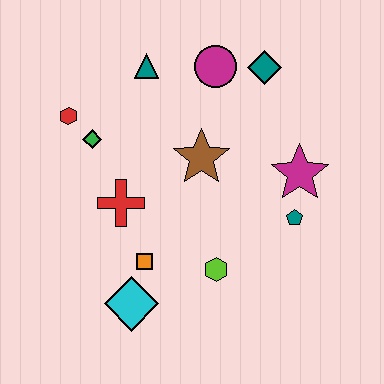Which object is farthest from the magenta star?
The red hexagon is farthest from the magenta star.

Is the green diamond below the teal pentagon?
No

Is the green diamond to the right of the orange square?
No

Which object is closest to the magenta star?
The teal pentagon is closest to the magenta star.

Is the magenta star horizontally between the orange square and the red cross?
No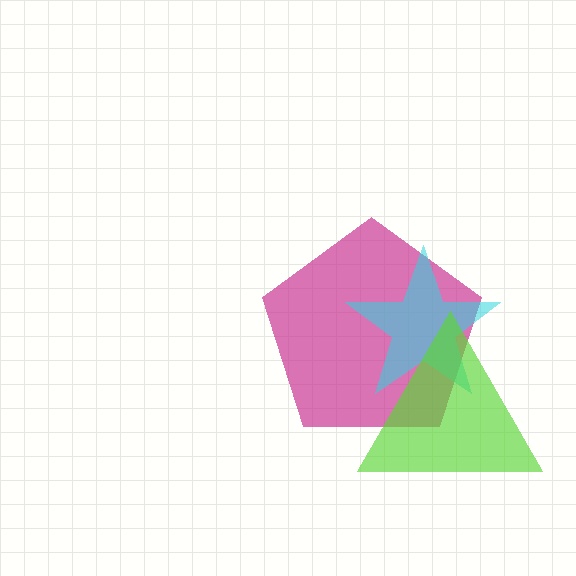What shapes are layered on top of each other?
The layered shapes are: a magenta pentagon, a cyan star, a lime triangle.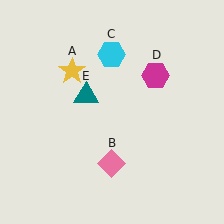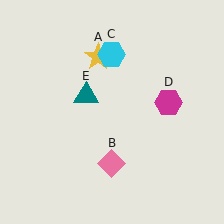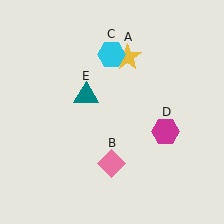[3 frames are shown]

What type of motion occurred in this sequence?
The yellow star (object A), magenta hexagon (object D) rotated clockwise around the center of the scene.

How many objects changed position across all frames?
2 objects changed position: yellow star (object A), magenta hexagon (object D).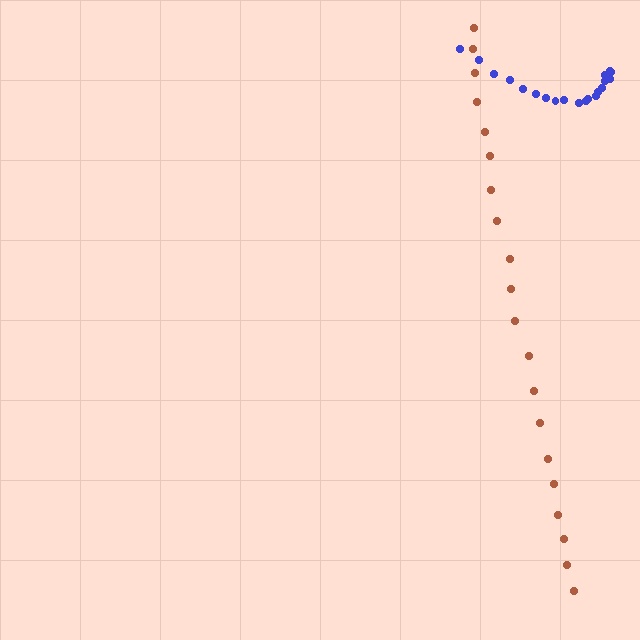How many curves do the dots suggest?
There are 2 distinct paths.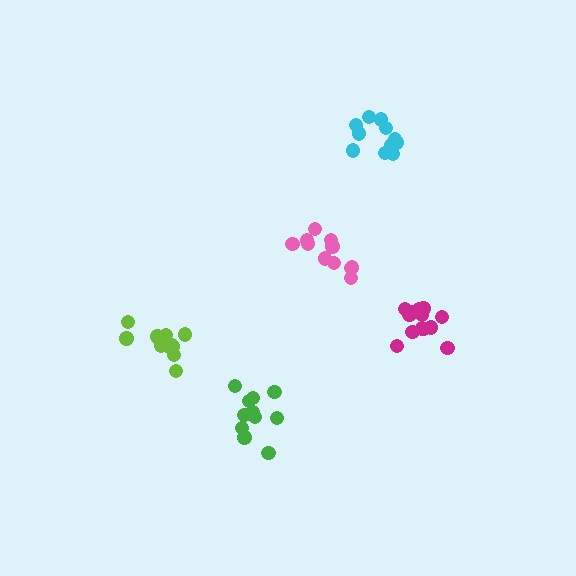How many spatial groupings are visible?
There are 5 spatial groupings.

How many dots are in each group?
Group 1: 11 dots, Group 2: 13 dots, Group 3: 11 dots, Group 4: 11 dots, Group 5: 13 dots (59 total).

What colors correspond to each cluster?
The clusters are colored: green, lime, cyan, pink, magenta.